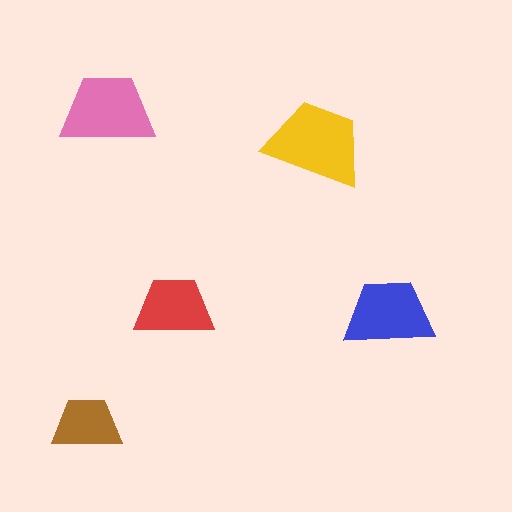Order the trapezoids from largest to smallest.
the yellow one, the pink one, the blue one, the red one, the brown one.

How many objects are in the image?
There are 5 objects in the image.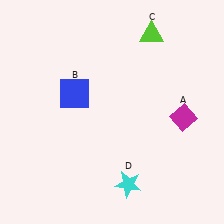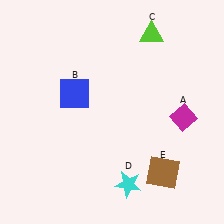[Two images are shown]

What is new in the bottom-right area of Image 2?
A brown square (E) was added in the bottom-right area of Image 2.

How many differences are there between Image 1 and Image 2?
There is 1 difference between the two images.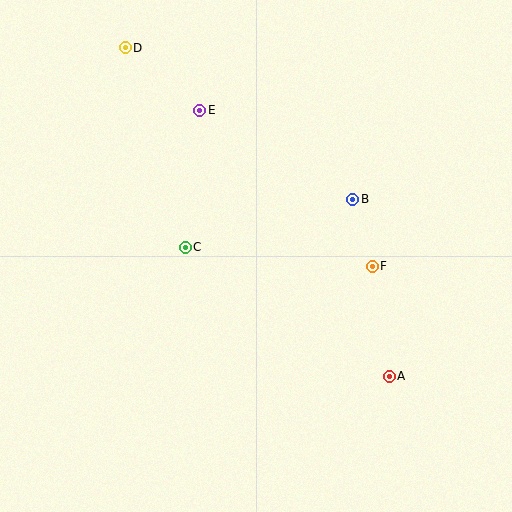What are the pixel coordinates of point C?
Point C is at (185, 247).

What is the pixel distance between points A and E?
The distance between A and E is 326 pixels.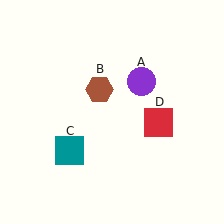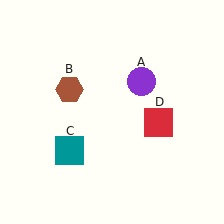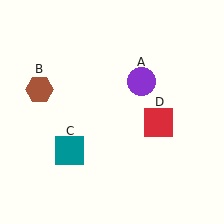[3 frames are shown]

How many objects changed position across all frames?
1 object changed position: brown hexagon (object B).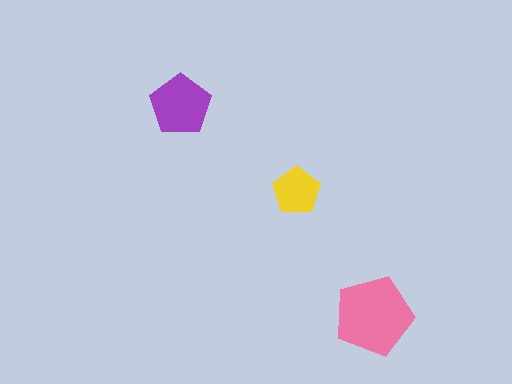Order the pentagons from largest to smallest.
the pink one, the purple one, the yellow one.